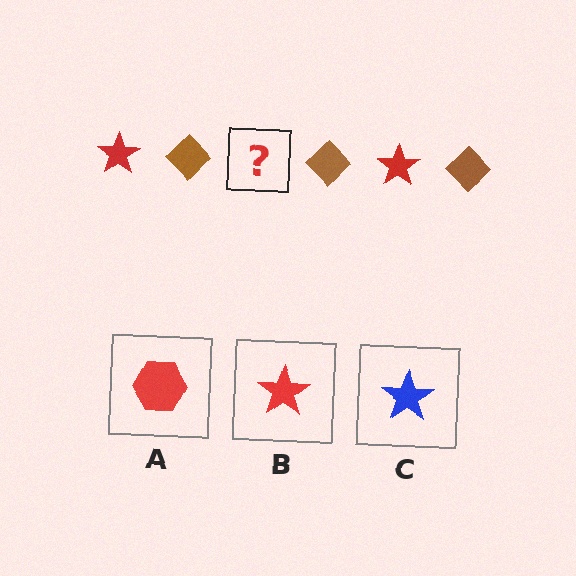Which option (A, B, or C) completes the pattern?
B.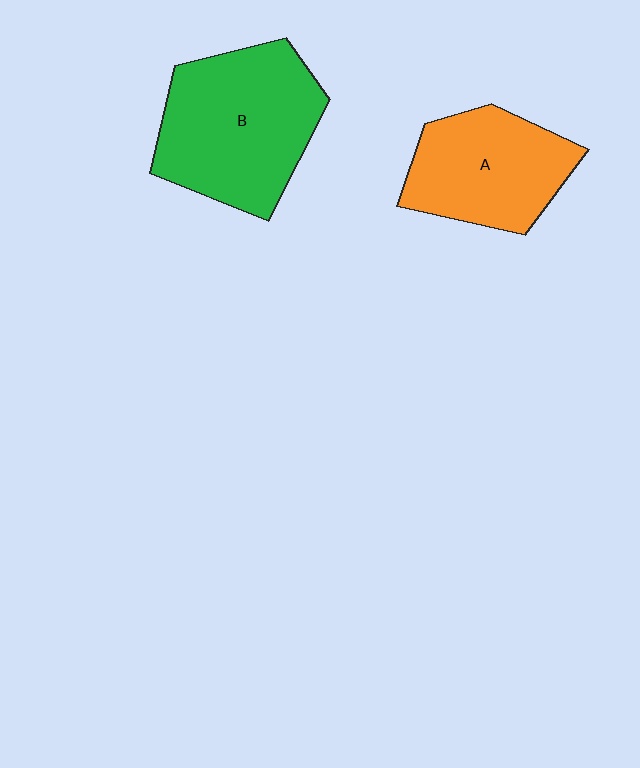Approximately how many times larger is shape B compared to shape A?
Approximately 1.3 times.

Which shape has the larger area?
Shape B (green).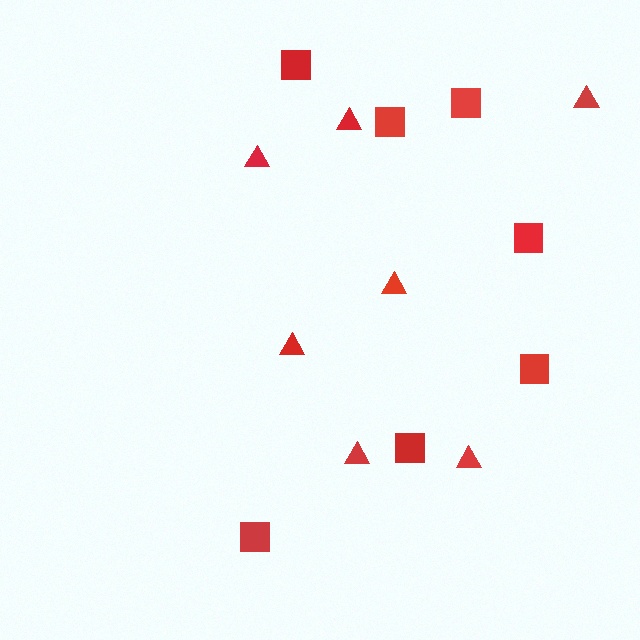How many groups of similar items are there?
There are 2 groups: one group of squares (7) and one group of triangles (7).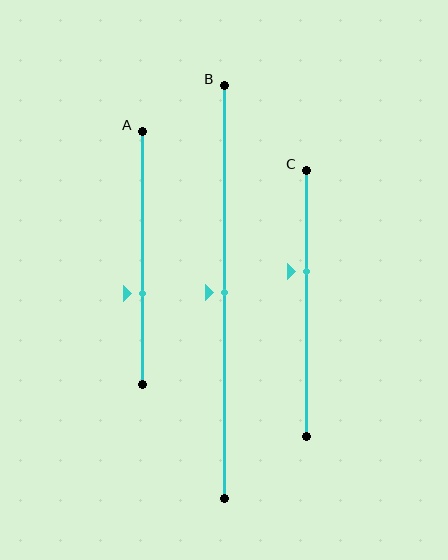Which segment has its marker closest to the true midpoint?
Segment B has its marker closest to the true midpoint.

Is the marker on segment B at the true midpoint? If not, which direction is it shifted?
Yes, the marker on segment B is at the true midpoint.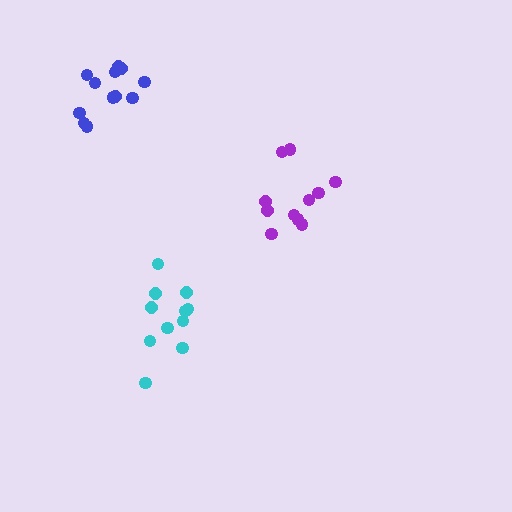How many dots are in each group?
Group 1: 11 dots, Group 2: 11 dots, Group 3: 12 dots (34 total).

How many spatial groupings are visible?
There are 3 spatial groupings.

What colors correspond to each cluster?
The clusters are colored: purple, cyan, blue.